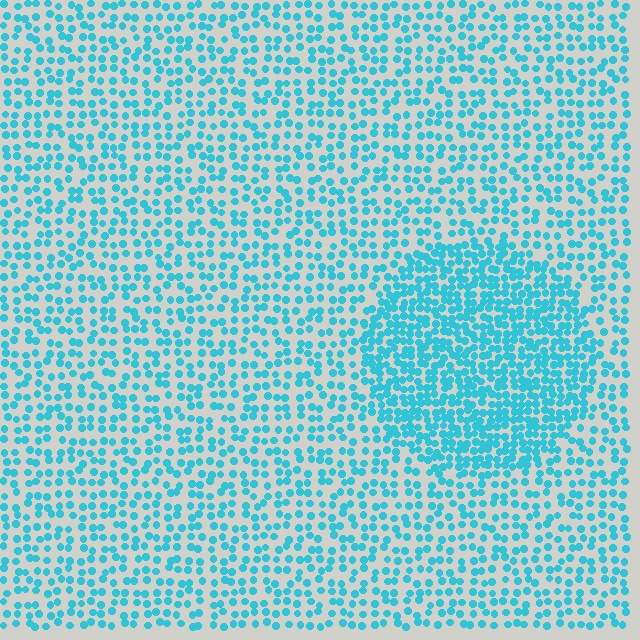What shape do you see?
I see a circle.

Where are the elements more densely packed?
The elements are more densely packed inside the circle boundary.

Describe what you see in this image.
The image contains small cyan elements arranged at two different densities. A circle-shaped region is visible where the elements are more densely packed than the surrounding area.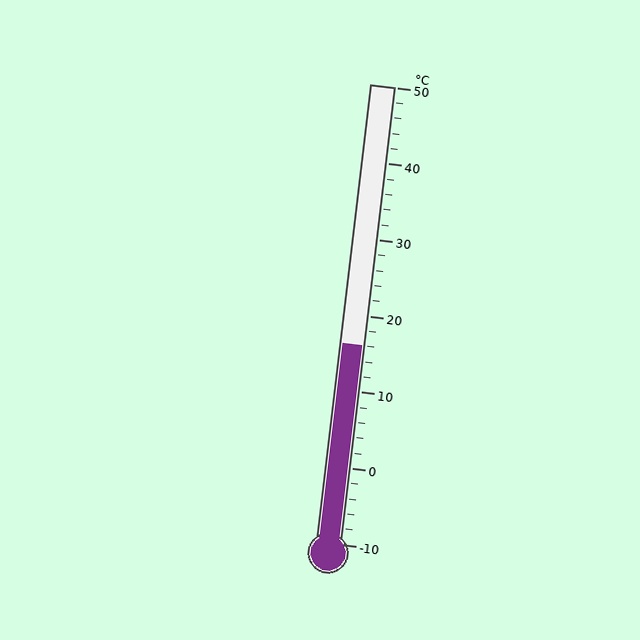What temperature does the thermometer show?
The thermometer shows approximately 16°C.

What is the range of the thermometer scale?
The thermometer scale ranges from -10°C to 50°C.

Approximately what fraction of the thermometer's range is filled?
The thermometer is filled to approximately 45% of its range.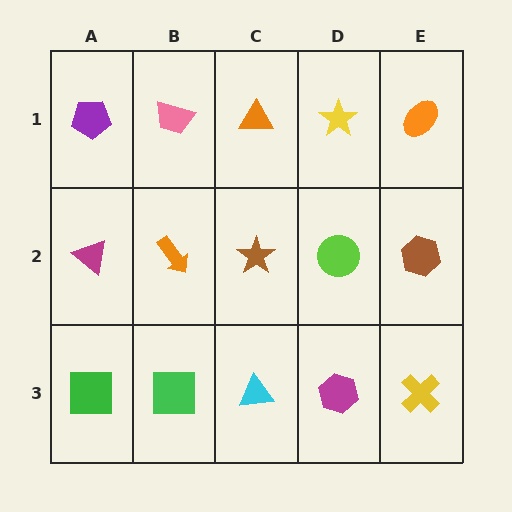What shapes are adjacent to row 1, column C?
A brown star (row 2, column C), a pink trapezoid (row 1, column B), a yellow star (row 1, column D).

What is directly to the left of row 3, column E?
A magenta hexagon.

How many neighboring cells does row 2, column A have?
3.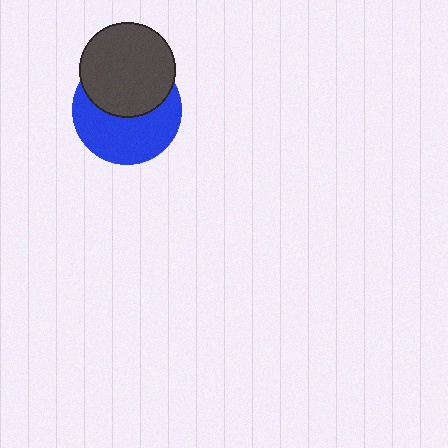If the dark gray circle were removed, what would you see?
You would see the complete blue circle.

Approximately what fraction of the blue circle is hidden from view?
Roughly 45% of the blue circle is hidden behind the dark gray circle.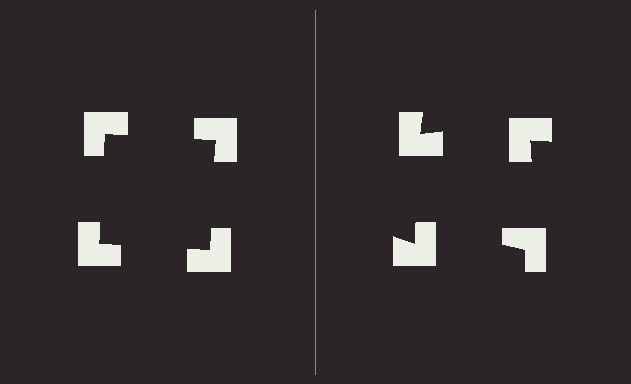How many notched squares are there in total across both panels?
8 — 4 on each side.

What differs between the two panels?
The notched squares are positioned identically on both sides; only the wedge orientations differ. On the left they align to a square; on the right they are misaligned.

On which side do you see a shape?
An illusory square appears on the left side. On the right side the wedge cuts are rotated, so no coherent shape forms.